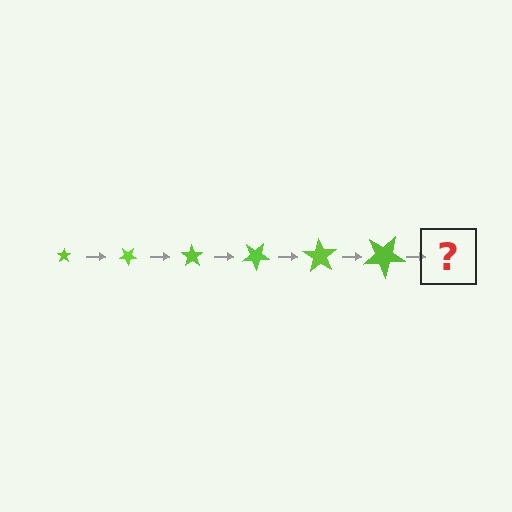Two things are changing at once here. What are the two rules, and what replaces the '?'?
The two rules are that the star grows larger each step and it rotates 35 degrees each step. The '?' should be a star, larger than the previous one and rotated 210 degrees from the start.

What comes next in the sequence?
The next element should be a star, larger than the previous one and rotated 210 degrees from the start.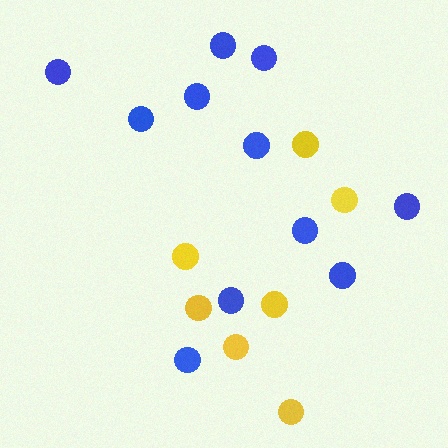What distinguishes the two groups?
There are 2 groups: one group of yellow circles (7) and one group of blue circles (11).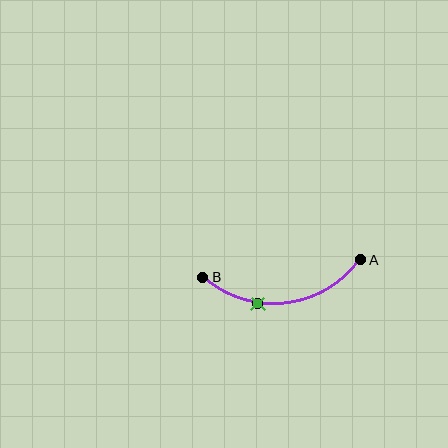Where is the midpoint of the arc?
The arc midpoint is the point on the curve farthest from the straight line joining A and B. It sits below that line.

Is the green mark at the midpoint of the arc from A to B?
No. The green mark lies on the arc but is closer to endpoint B. The arc midpoint would be at the point on the curve equidistant along the arc from both A and B.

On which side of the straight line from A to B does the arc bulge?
The arc bulges below the straight line connecting A and B.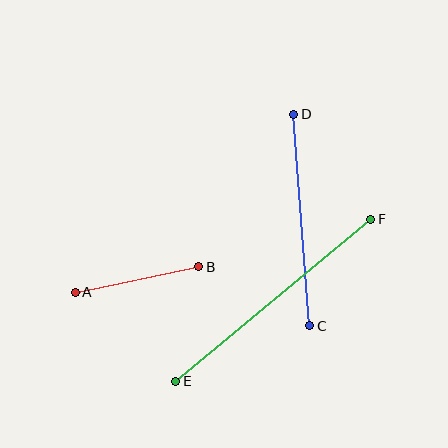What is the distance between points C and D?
The distance is approximately 212 pixels.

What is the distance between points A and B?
The distance is approximately 126 pixels.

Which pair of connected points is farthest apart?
Points E and F are farthest apart.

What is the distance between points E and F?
The distance is approximately 254 pixels.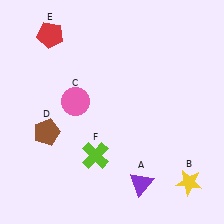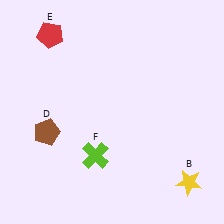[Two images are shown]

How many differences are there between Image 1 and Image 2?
There are 2 differences between the two images.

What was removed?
The purple triangle (A), the pink circle (C) were removed in Image 2.